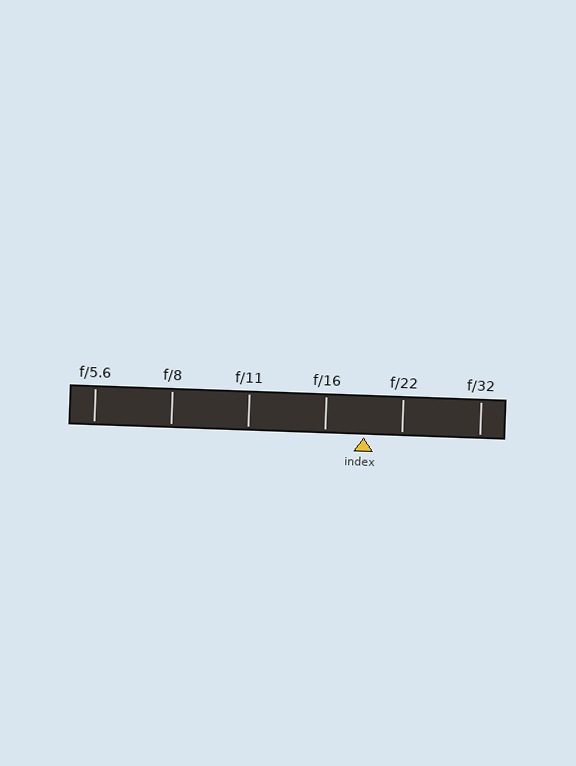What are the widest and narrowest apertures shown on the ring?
The widest aperture shown is f/5.6 and the narrowest is f/32.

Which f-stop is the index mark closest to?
The index mark is closest to f/16.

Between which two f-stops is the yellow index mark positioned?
The index mark is between f/16 and f/22.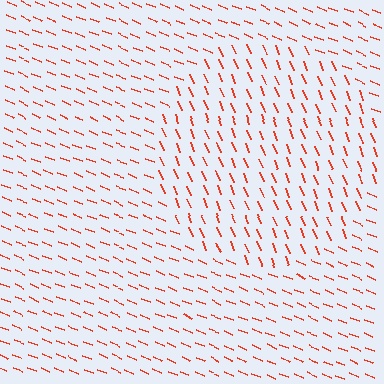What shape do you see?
I see a circle.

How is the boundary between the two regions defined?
The boundary is defined purely by a change in line orientation (approximately 45 degrees difference). All lines are the same color and thickness.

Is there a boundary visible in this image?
Yes, there is a texture boundary formed by a change in line orientation.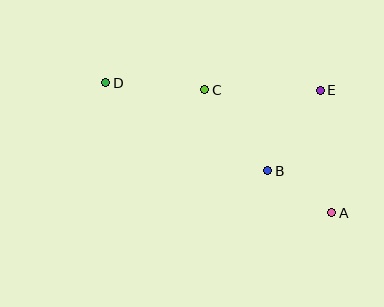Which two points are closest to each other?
Points A and B are closest to each other.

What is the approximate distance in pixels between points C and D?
The distance between C and D is approximately 99 pixels.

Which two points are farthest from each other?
Points A and D are farthest from each other.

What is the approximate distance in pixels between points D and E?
The distance between D and E is approximately 214 pixels.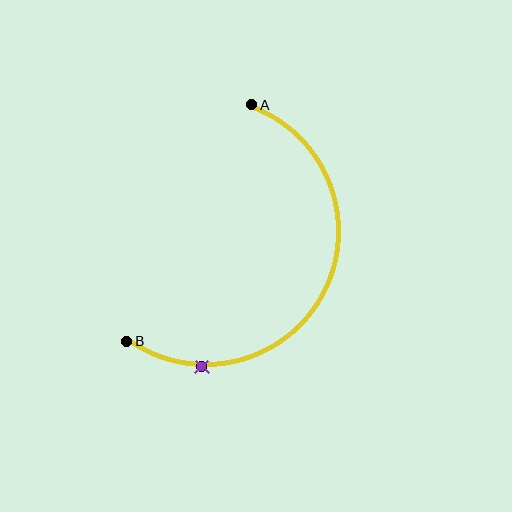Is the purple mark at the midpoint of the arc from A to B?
No. The purple mark lies on the arc but is closer to endpoint B. The arc midpoint would be at the point on the curve equidistant along the arc from both A and B.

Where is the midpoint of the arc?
The arc midpoint is the point on the curve farthest from the straight line joining A and B. It sits to the right of that line.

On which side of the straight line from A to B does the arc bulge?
The arc bulges to the right of the straight line connecting A and B.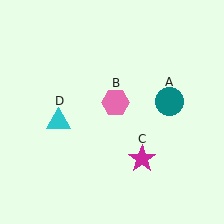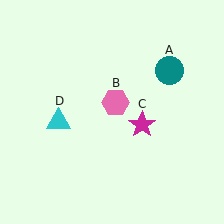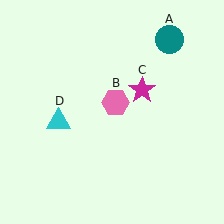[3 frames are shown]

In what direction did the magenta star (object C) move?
The magenta star (object C) moved up.